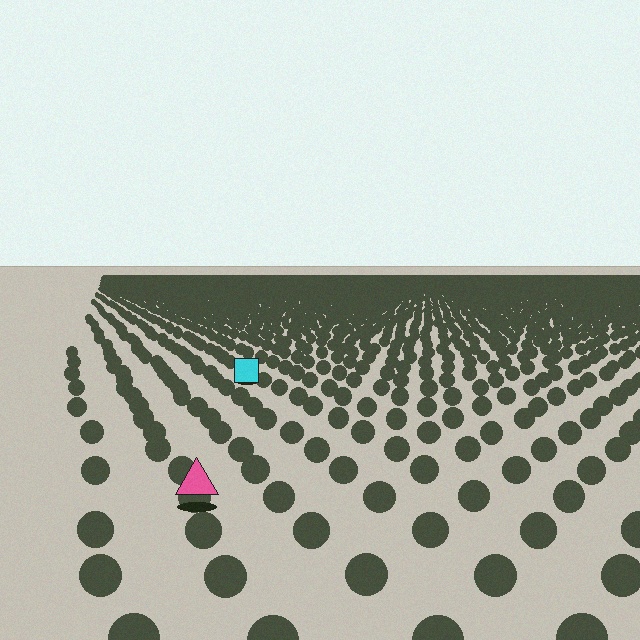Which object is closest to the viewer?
The pink triangle is closest. The texture marks near it are larger and more spread out.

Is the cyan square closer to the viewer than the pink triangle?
No. The pink triangle is closer — you can tell from the texture gradient: the ground texture is coarser near it.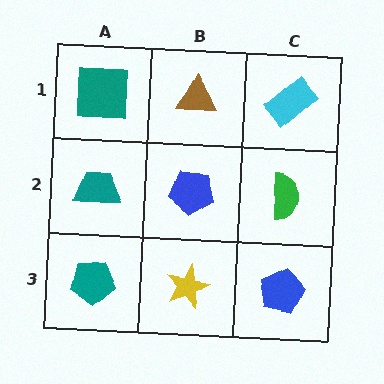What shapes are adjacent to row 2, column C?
A cyan rectangle (row 1, column C), a blue pentagon (row 3, column C), a blue pentagon (row 2, column B).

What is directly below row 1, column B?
A blue pentagon.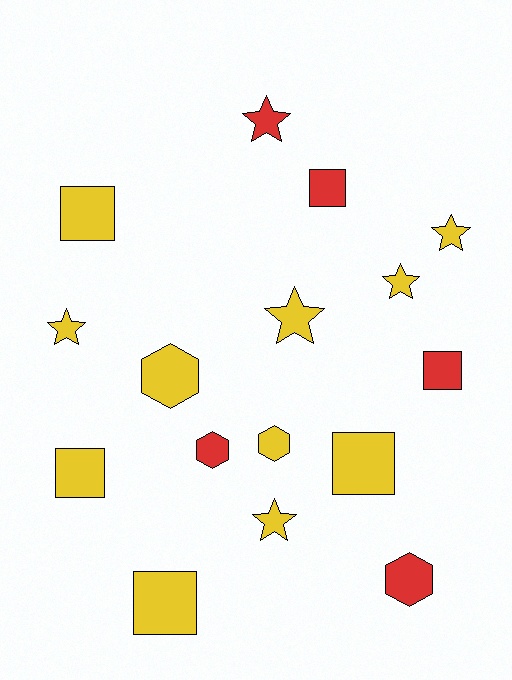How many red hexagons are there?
There are 2 red hexagons.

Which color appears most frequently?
Yellow, with 11 objects.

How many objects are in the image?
There are 16 objects.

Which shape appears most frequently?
Square, with 6 objects.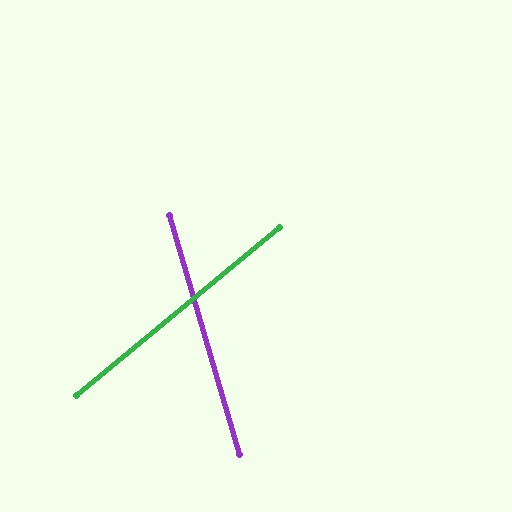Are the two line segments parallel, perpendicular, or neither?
Neither parallel nor perpendicular — they differ by about 67°.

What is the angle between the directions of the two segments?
Approximately 67 degrees.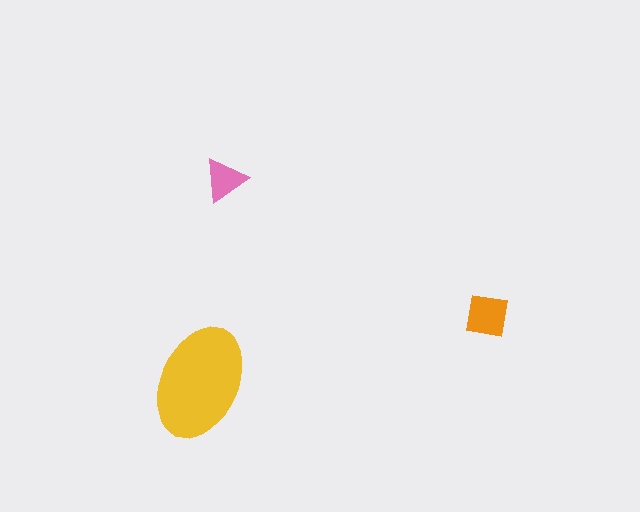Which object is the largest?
The yellow ellipse.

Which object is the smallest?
The pink triangle.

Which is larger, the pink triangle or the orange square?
The orange square.